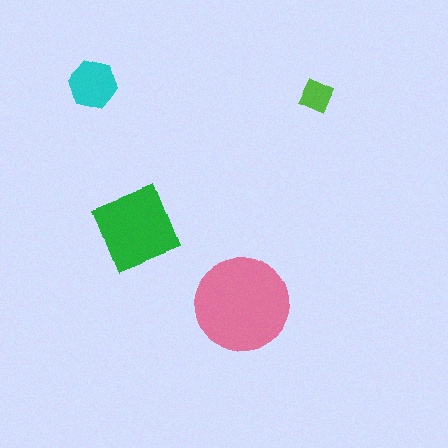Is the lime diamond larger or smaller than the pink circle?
Smaller.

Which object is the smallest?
The lime diamond.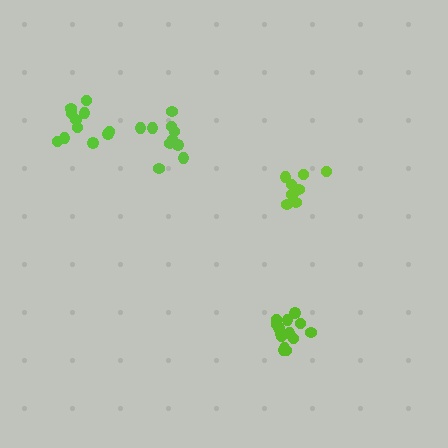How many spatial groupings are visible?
There are 4 spatial groupings.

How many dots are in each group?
Group 1: 9 dots, Group 2: 11 dots, Group 3: 15 dots, Group 4: 11 dots (46 total).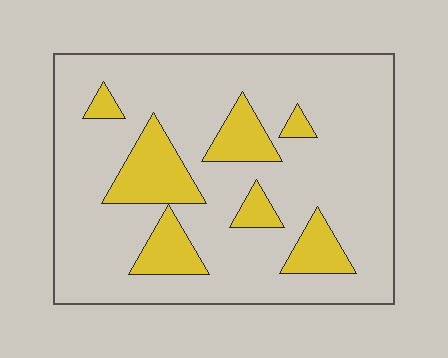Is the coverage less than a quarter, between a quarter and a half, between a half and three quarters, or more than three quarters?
Less than a quarter.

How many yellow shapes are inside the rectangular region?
7.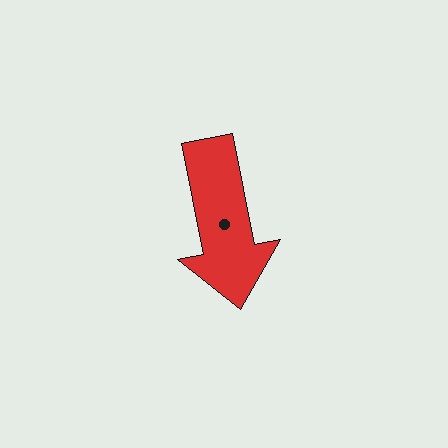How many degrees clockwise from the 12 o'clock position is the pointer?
Approximately 169 degrees.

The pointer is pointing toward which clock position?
Roughly 6 o'clock.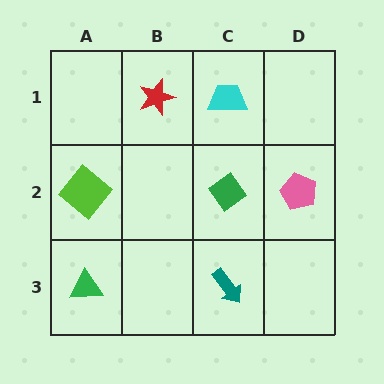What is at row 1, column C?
A cyan trapezoid.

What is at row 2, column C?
A green diamond.